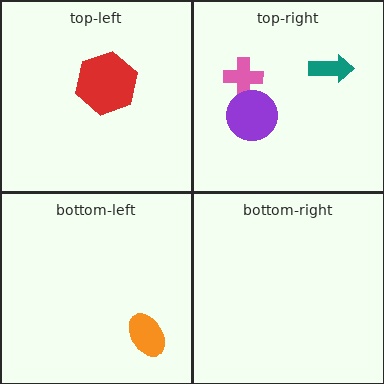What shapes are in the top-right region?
The pink cross, the teal arrow, the purple circle.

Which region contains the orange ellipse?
The bottom-left region.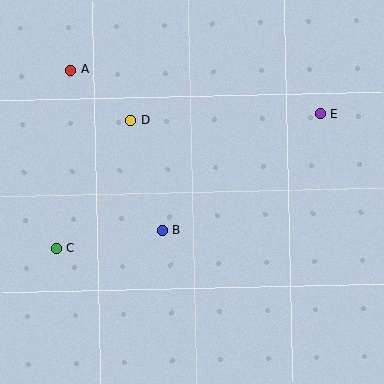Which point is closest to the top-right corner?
Point E is closest to the top-right corner.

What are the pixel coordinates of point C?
Point C is at (57, 248).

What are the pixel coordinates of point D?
Point D is at (131, 121).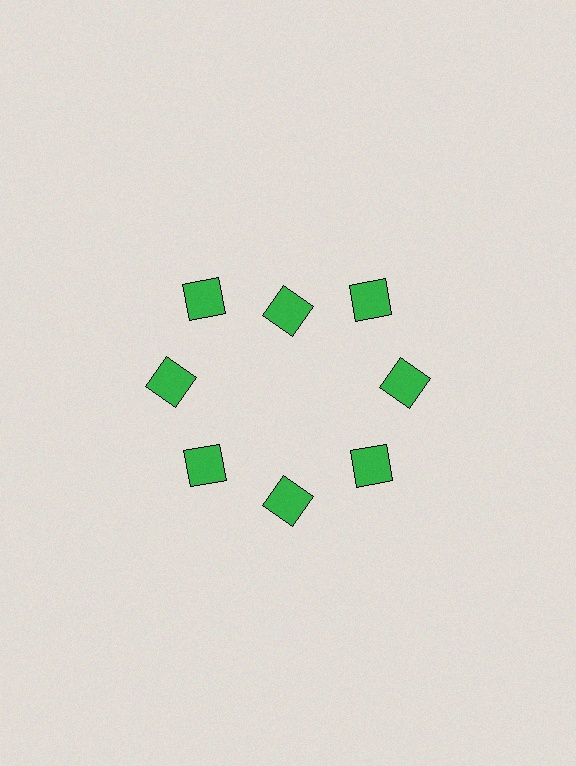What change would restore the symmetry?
The symmetry would be restored by moving it outward, back onto the ring so that all 8 squares sit at equal angles and equal distance from the center.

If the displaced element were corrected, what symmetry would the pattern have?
It would have 8-fold rotational symmetry — the pattern would map onto itself every 45 degrees.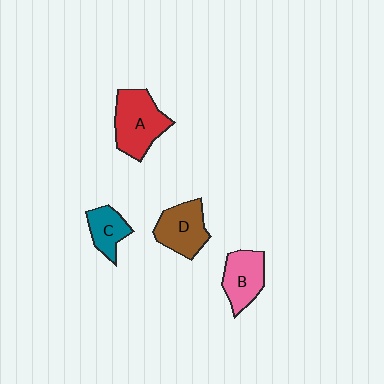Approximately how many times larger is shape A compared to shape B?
Approximately 1.3 times.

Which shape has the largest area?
Shape A (red).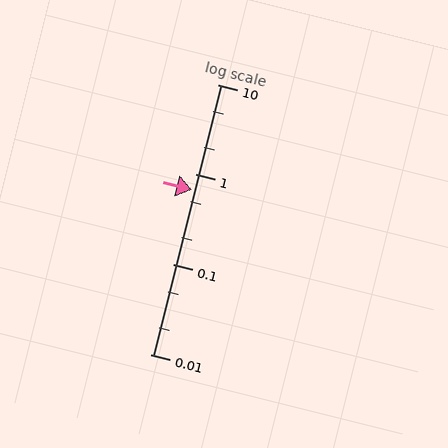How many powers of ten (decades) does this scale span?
The scale spans 3 decades, from 0.01 to 10.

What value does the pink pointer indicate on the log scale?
The pointer indicates approximately 0.68.